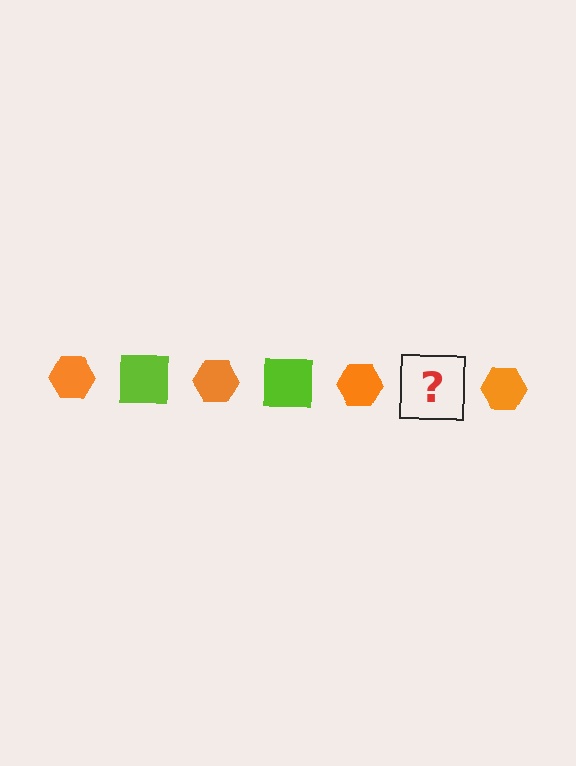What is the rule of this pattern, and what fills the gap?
The rule is that the pattern alternates between orange hexagon and lime square. The gap should be filled with a lime square.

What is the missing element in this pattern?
The missing element is a lime square.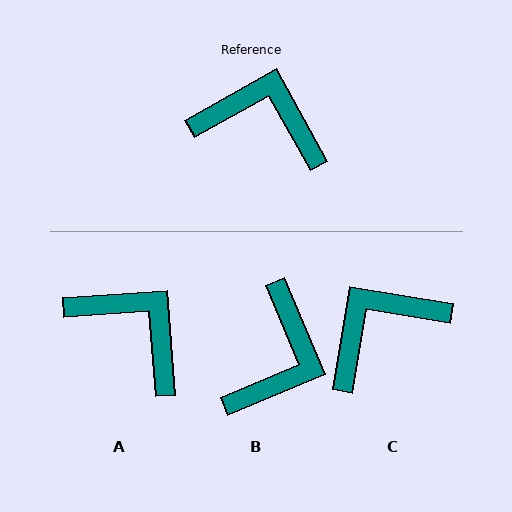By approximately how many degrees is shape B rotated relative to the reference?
Approximately 96 degrees clockwise.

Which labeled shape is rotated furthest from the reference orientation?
B, about 96 degrees away.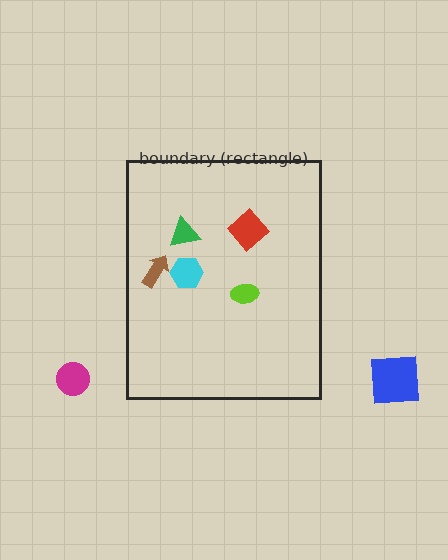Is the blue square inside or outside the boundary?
Outside.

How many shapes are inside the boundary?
5 inside, 2 outside.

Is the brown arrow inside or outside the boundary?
Inside.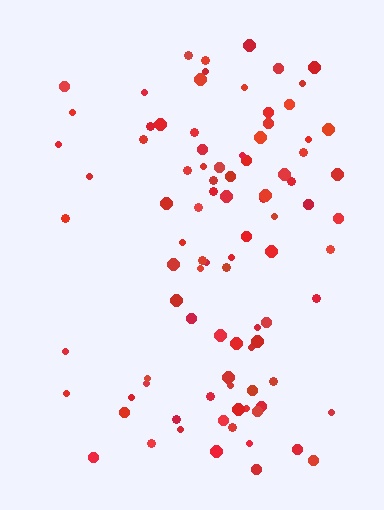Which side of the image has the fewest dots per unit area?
The left.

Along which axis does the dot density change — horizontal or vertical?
Horizontal.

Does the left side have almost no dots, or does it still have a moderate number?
Still a moderate number, just noticeably fewer than the right.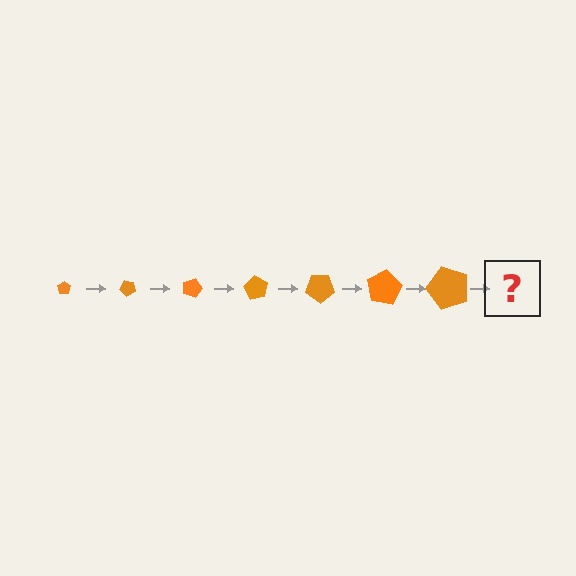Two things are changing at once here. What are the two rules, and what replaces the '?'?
The two rules are that the pentagon grows larger each step and it rotates 45 degrees each step. The '?' should be a pentagon, larger than the previous one and rotated 315 degrees from the start.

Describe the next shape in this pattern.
It should be a pentagon, larger than the previous one and rotated 315 degrees from the start.